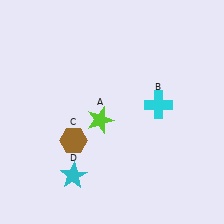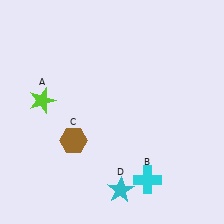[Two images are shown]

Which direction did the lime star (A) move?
The lime star (A) moved left.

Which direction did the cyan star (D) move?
The cyan star (D) moved right.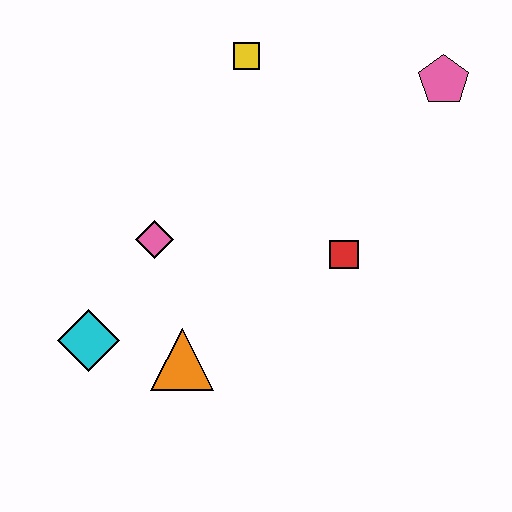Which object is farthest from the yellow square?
The cyan diamond is farthest from the yellow square.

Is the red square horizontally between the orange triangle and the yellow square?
No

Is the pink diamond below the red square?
No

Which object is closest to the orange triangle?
The cyan diamond is closest to the orange triangle.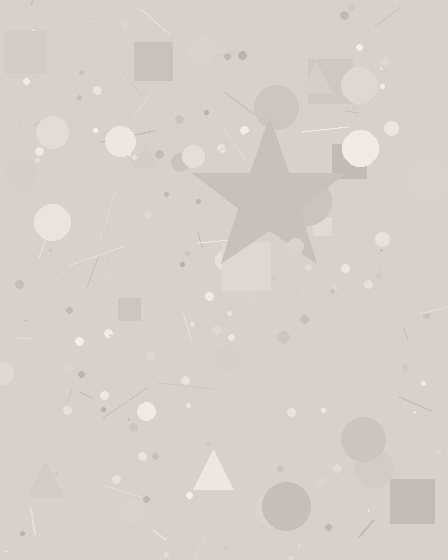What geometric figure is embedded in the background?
A star is embedded in the background.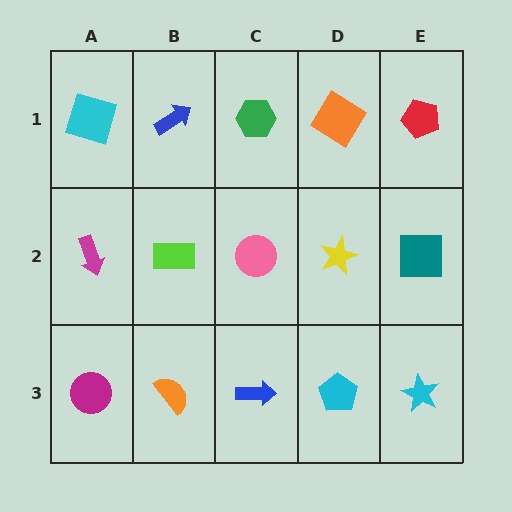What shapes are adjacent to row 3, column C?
A pink circle (row 2, column C), an orange semicircle (row 3, column B), a cyan pentagon (row 3, column D).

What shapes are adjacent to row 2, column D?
An orange diamond (row 1, column D), a cyan pentagon (row 3, column D), a pink circle (row 2, column C), a teal square (row 2, column E).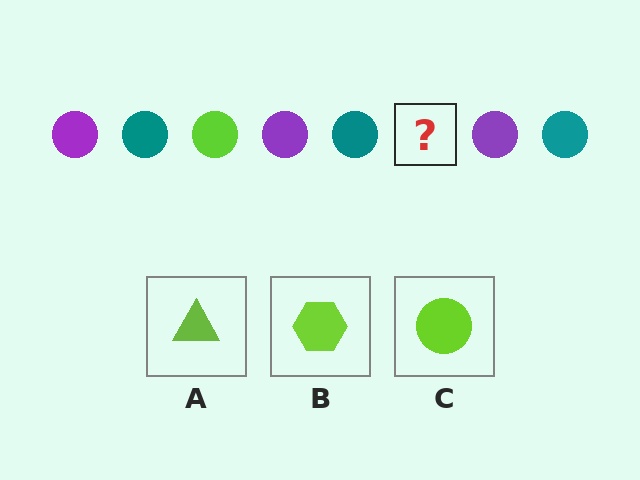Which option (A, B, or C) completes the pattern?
C.